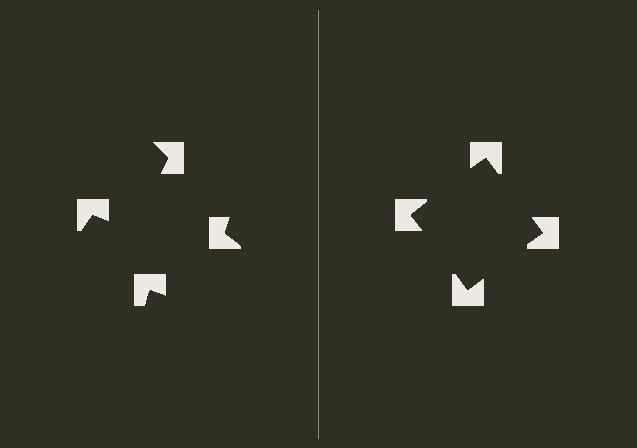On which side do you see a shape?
An illusory square appears on the right side. On the left side the wedge cuts are rotated, so no coherent shape forms.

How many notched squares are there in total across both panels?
8 — 4 on each side.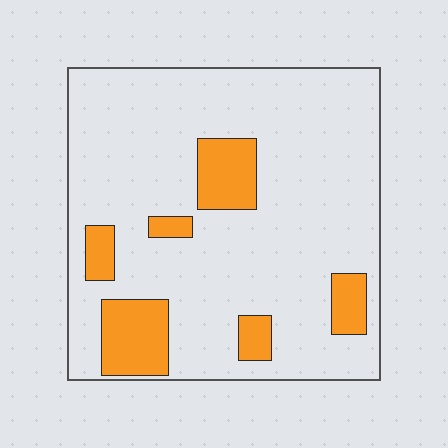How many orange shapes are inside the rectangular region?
6.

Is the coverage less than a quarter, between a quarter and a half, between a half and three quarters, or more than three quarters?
Less than a quarter.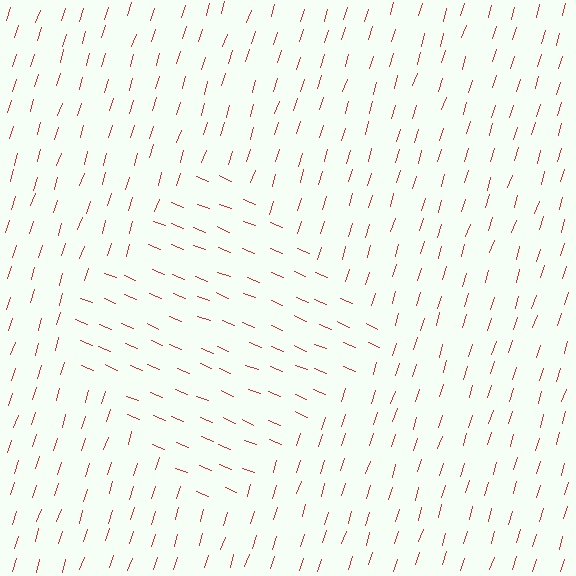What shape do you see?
I see a diamond.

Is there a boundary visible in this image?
Yes, there is a texture boundary formed by a change in line orientation.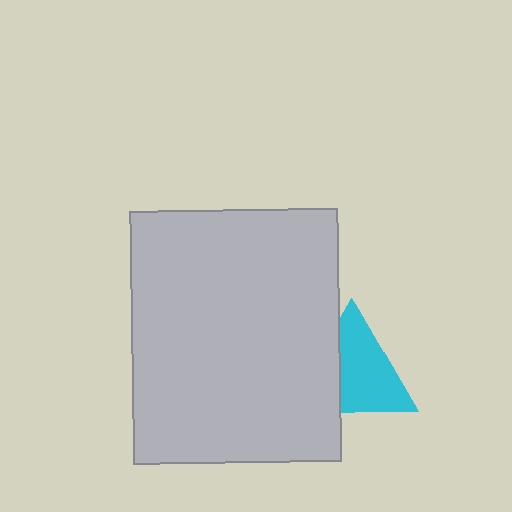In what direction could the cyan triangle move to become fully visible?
The cyan triangle could move right. That would shift it out from behind the light gray rectangle entirely.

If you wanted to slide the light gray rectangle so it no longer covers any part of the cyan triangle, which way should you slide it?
Slide it left — that is the most direct way to separate the two shapes.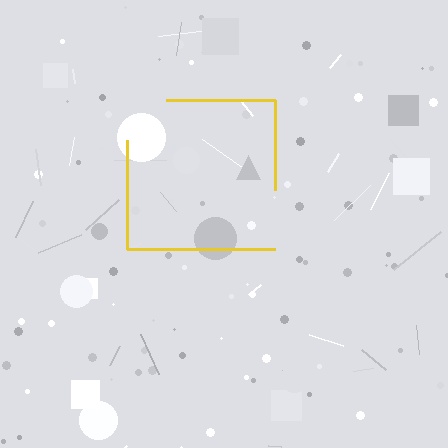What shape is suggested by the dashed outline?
The dashed outline suggests a square.